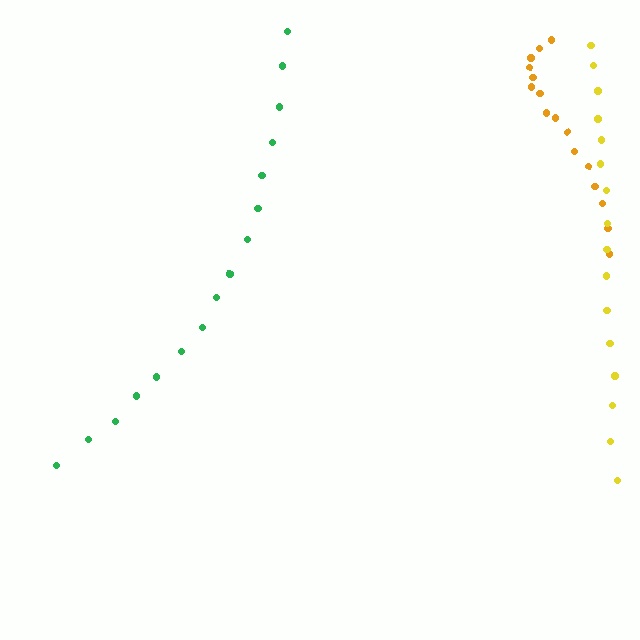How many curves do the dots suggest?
There are 3 distinct paths.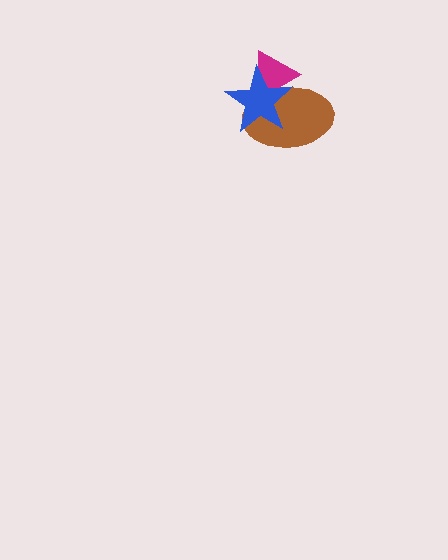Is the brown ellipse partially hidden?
Yes, it is partially covered by another shape.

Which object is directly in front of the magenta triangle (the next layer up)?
The brown ellipse is directly in front of the magenta triangle.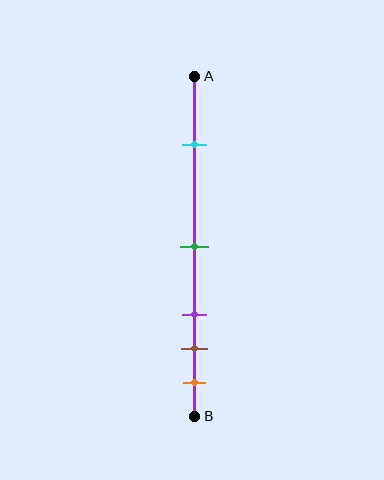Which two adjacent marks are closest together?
The brown and orange marks are the closest adjacent pair.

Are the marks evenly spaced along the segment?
No, the marks are not evenly spaced.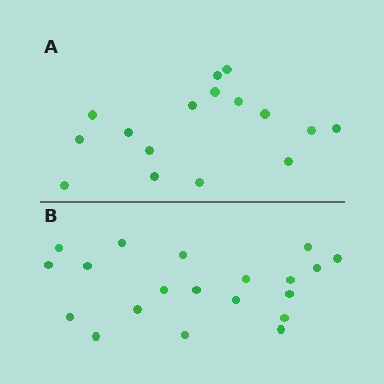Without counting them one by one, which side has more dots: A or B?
Region B (the bottom region) has more dots.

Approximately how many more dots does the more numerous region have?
Region B has about 4 more dots than region A.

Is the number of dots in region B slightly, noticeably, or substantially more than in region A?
Region B has noticeably more, but not dramatically so. The ratio is roughly 1.2 to 1.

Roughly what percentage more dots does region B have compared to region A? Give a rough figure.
About 25% more.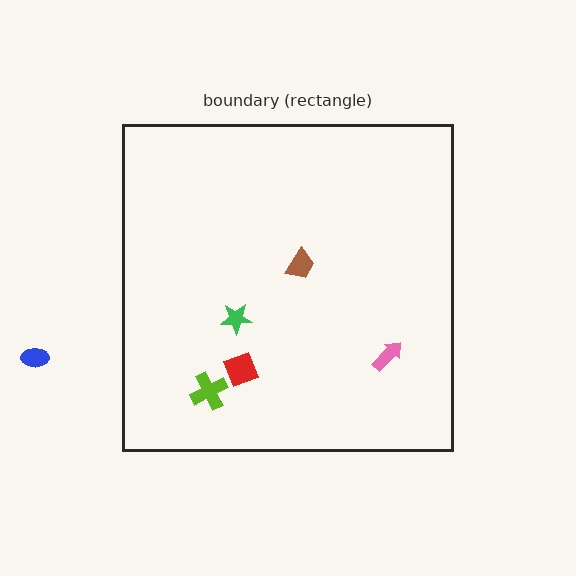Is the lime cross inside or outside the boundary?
Inside.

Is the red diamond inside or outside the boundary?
Inside.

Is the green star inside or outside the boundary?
Inside.